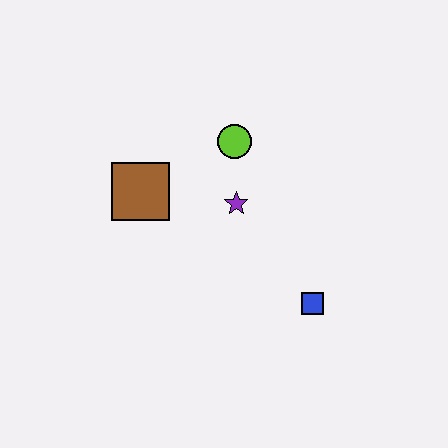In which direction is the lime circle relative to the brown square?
The lime circle is to the right of the brown square.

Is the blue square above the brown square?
No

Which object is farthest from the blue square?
The brown square is farthest from the blue square.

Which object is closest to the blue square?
The purple star is closest to the blue square.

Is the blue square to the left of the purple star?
No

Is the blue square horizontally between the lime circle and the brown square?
No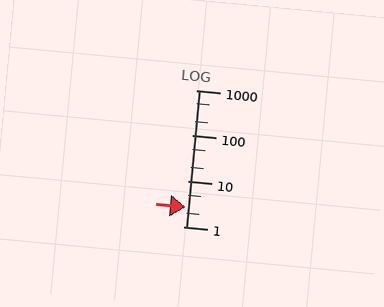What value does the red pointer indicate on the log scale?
The pointer indicates approximately 2.7.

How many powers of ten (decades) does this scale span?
The scale spans 3 decades, from 1 to 1000.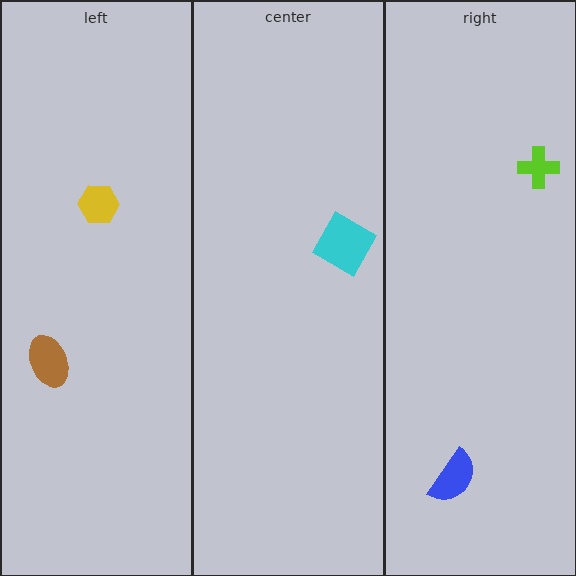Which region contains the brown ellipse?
The left region.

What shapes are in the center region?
The cyan diamond.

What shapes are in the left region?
The yellow hexagon, the brown ellipse.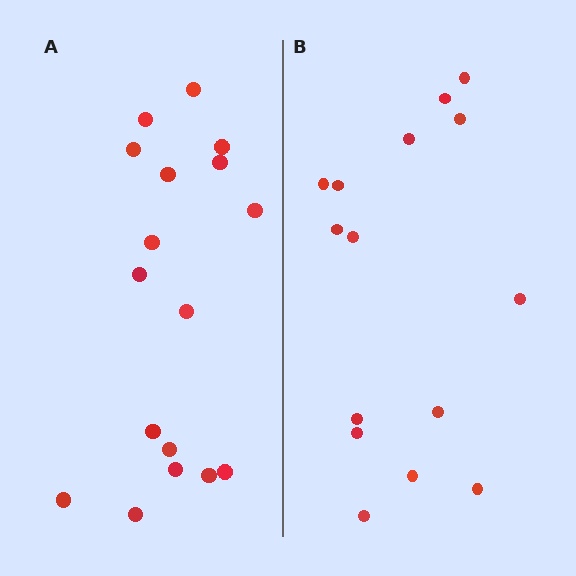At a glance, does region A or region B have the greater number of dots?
Region A (the left region) has more dots.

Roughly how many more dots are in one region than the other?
Region A has just a few more — roughly 2 or 3 more dots than region B.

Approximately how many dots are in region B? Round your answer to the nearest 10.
About 20 dots. (The exact count is 15, which rounds to 20.)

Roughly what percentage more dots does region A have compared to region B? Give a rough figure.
About 15% more.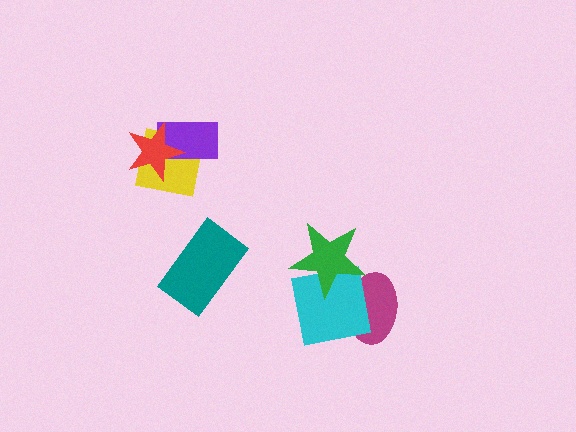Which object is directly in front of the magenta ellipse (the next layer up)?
The cyan square is directly in front of the magenta ellipse.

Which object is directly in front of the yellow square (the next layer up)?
The purple rectangle is directly in front of the yellow square.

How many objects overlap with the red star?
2 objects overlap with the red star.